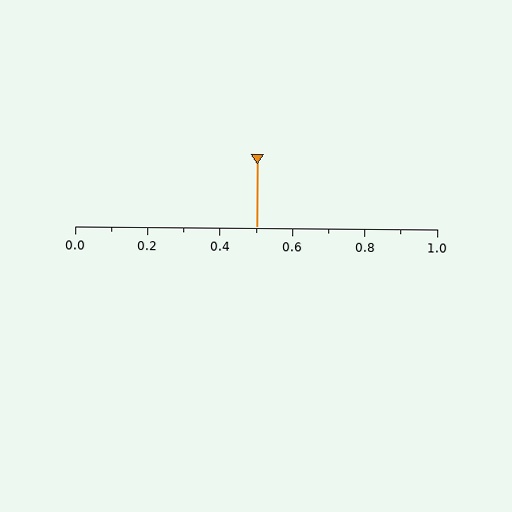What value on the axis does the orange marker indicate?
The marker indicates approximately 0.5.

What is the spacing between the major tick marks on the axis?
The major ticks are spaced 0.2 apart.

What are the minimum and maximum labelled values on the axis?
The axis runs from 0.0 to 1.0.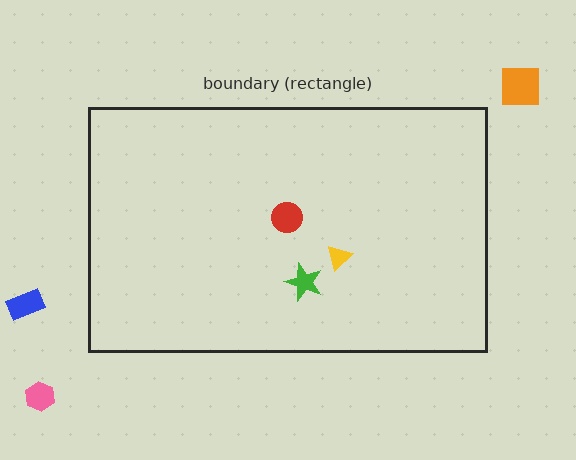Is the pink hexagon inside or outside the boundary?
Outside.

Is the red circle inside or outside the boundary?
Inside.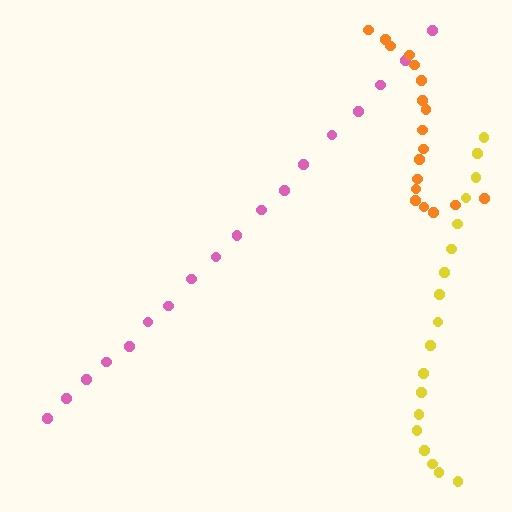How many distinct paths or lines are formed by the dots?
There are 3 distinct paths.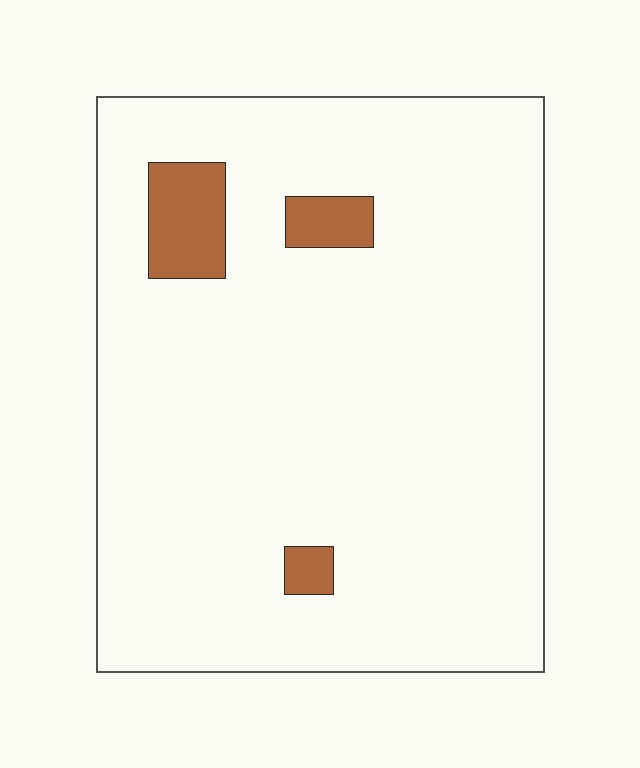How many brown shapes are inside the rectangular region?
3.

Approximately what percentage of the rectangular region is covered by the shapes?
Approximately 5%.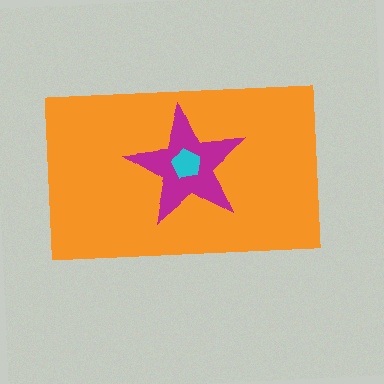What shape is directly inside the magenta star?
The cyan pentagon.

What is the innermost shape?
The cyan pentagon.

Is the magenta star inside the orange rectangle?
Yes.